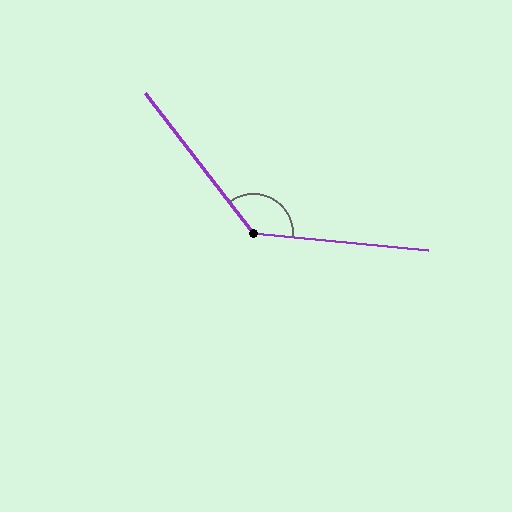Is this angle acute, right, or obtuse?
It is obtuse.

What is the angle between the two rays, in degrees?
Approximately 133 degrees.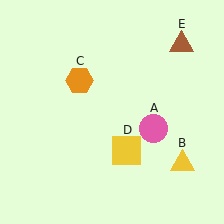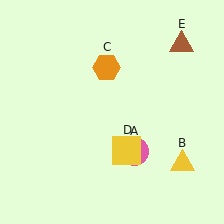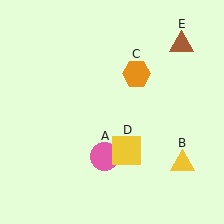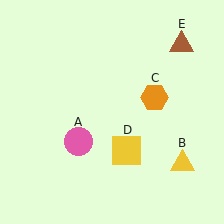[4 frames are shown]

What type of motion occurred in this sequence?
The pink circle (object A), orange hexagon (object C) rotated clockwise around the center of the scene.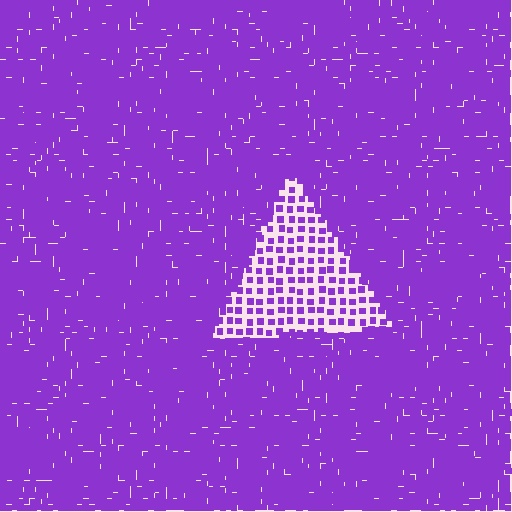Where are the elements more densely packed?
The elements are more densely packed outside the triangle boundary.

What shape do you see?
I see a triangle.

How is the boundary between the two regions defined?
The boundary is defined by a change in element density (approximately 3.0x ratio). All elements are the same color, size, and shape.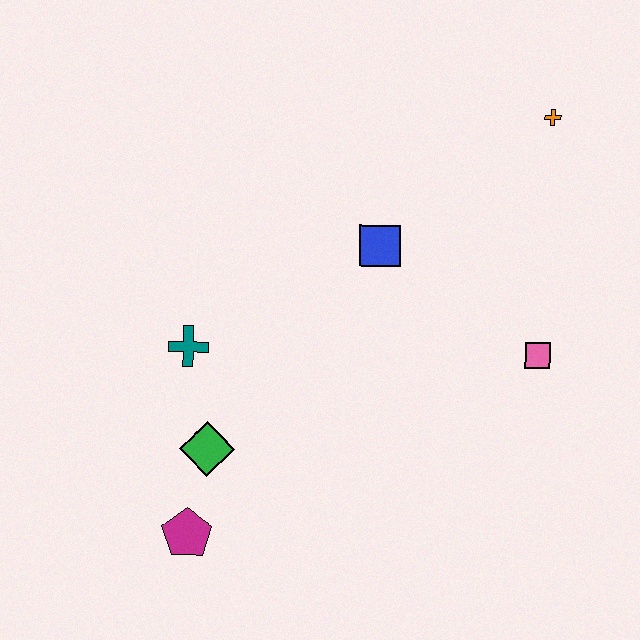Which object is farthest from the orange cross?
The magenta pentagon is farthest from the orange cross.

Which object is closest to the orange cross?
The blue square is closest to the orange cross.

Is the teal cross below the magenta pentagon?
No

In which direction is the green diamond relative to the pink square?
The green diamond is to the left of the pink square.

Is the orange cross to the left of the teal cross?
No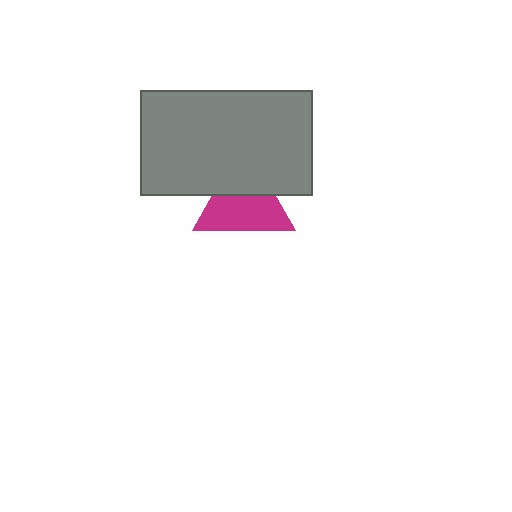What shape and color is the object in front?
The object in front is a gray rectangle.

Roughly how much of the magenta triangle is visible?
About half of it is visible (roughly 63%).